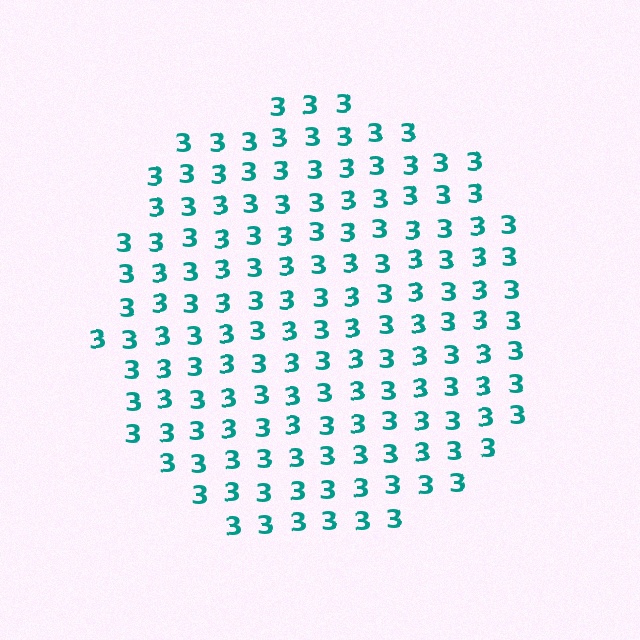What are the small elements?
The small elements are digit 3's.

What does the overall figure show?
The overall figure shows a circle.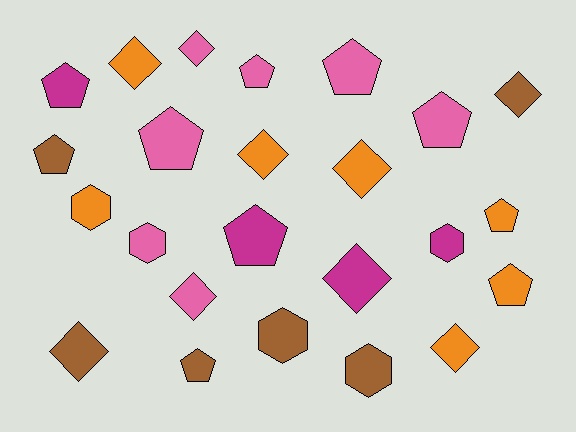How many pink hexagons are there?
There is 1 pink hexagon.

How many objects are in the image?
There are 24 objects.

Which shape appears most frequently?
Pentagon, with 10 objects.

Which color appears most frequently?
Pink, with 7 objects.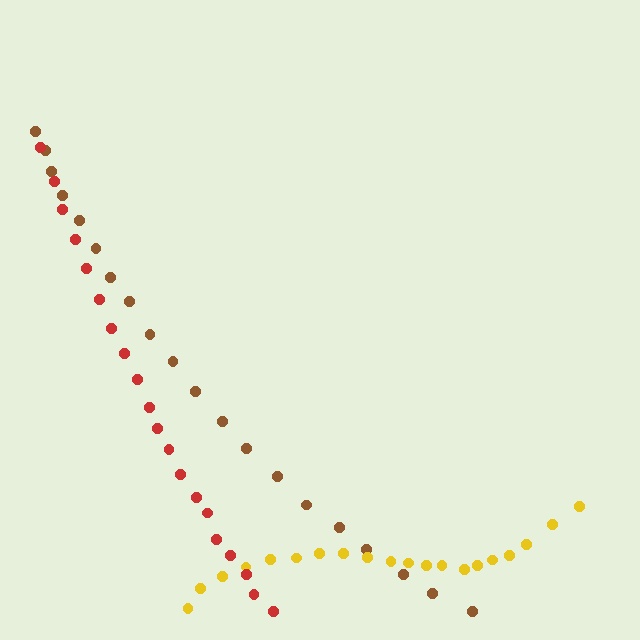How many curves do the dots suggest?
There are 3 distinct paths.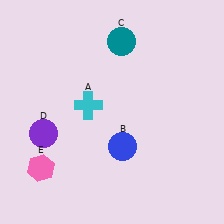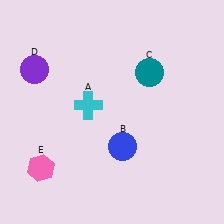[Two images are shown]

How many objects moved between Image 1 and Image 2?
2 objects moved between the two images.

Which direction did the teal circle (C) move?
The teal circle (C) moved down.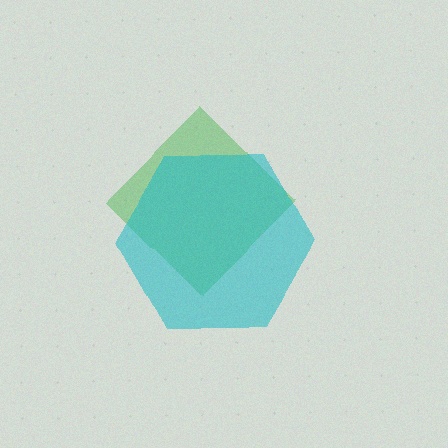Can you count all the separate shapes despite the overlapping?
Yes, there are 2 separate shapes.